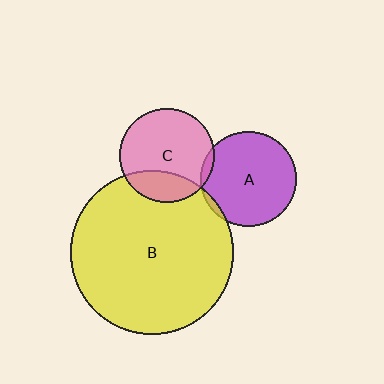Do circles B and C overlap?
Yes.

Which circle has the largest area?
Circle B (yellow).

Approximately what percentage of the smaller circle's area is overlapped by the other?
Approximately 25%.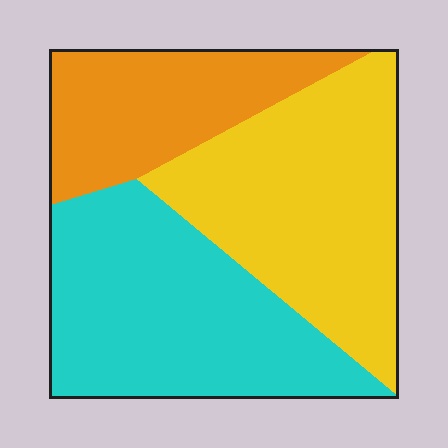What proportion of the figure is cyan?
Cyan takes up about three eighths (3/8) of the figure.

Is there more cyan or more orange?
Cyan.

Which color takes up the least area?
Orange, at roughly 25%.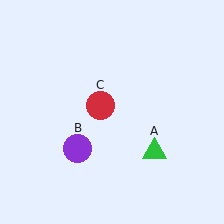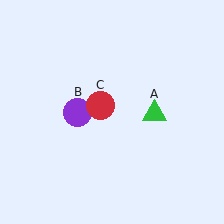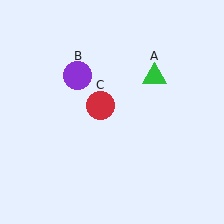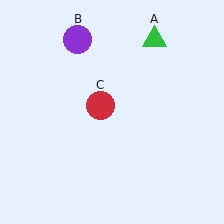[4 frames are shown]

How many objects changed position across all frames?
2 objects changed position: green triangle (object A), purple circle (object B).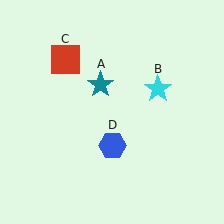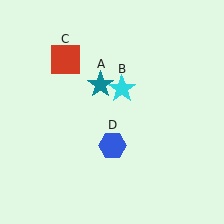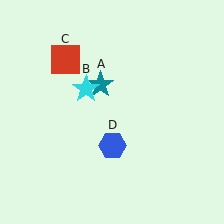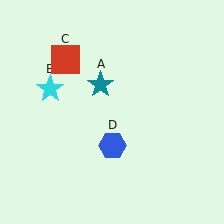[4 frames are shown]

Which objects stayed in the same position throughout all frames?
Teal star (object A) and red square (object C) and blue hexagon (object D) remained stationary.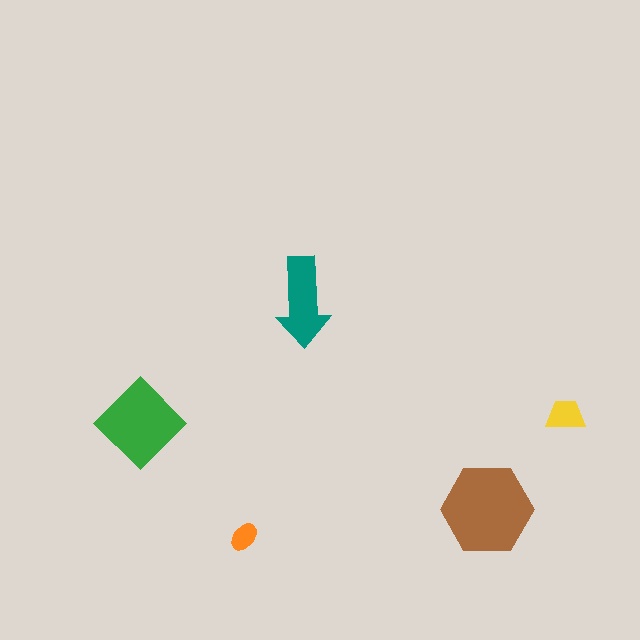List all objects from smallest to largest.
The orange ellipse, the yellow trapezoid, the teal arrow, the green diamond, the brown hexagon.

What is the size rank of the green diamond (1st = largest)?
2nd.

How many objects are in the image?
There are 5 objects in the image.